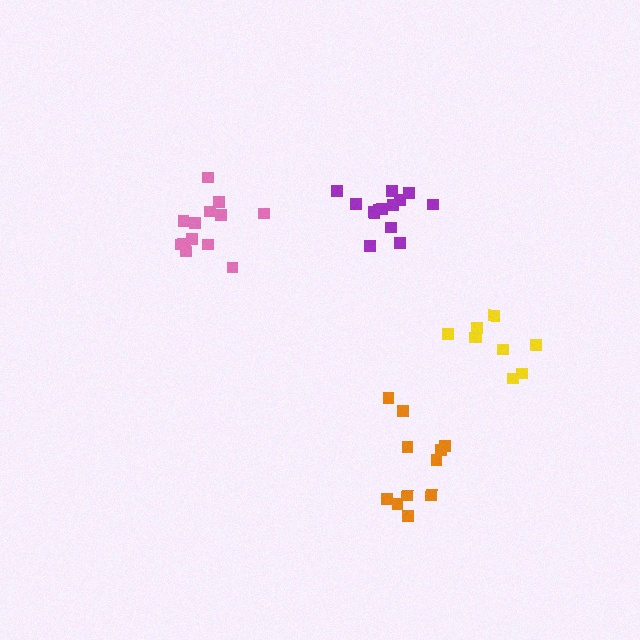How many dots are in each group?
Group 1: 14 dots, Group 2: 9 dots, Group 3: 11 dots, Group 4: 15 dots (49 total).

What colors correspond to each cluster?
The clusters are colored: purple, yellow, orange, pink.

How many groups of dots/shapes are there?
There are 4 groups.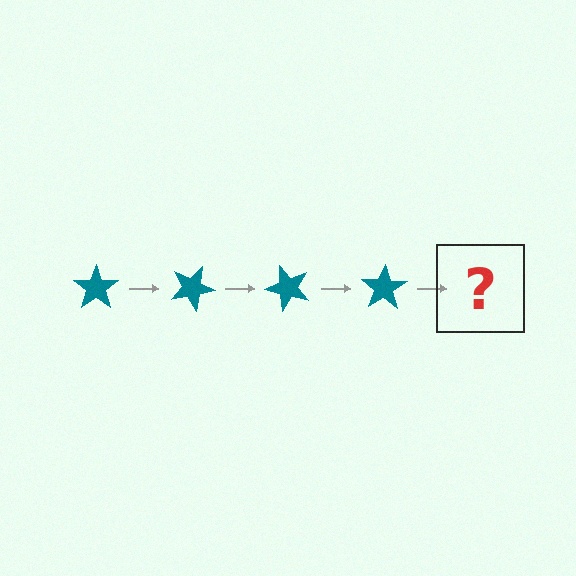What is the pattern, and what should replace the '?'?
The pattern is that the star rotates 25 degrees each step. The '?' should be a teal star rotated 100 degrees.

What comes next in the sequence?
The next element should be a teal star rotated 100 degrees.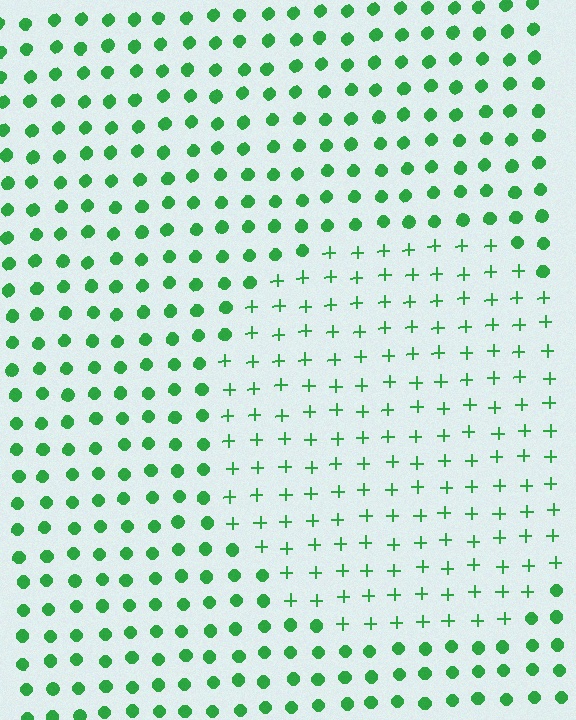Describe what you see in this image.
The image is filled with small green elements arranged in a uniform grid. A circle-shaped region contains plus signs, while the surrounding area contains circles. The boundary is defined purely by the change in element shape.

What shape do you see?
I see a circle.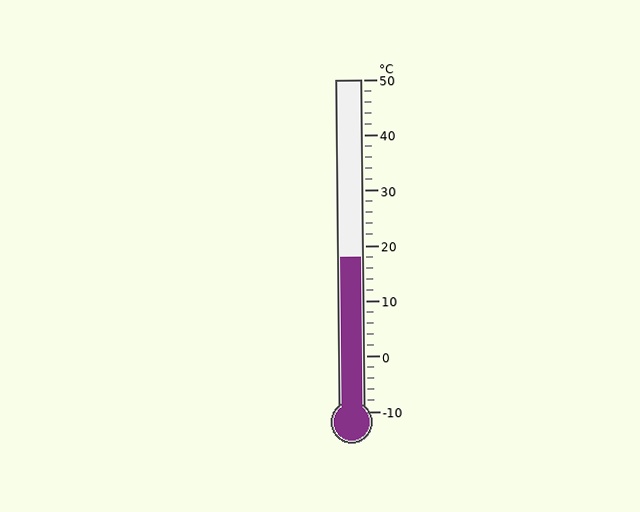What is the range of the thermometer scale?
The thermometer scale ranges from -10°C to 50°C.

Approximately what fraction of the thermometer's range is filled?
The thermometer is filled to approximately 45% of its range.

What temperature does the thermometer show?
The thermometer shows approximately 18°C.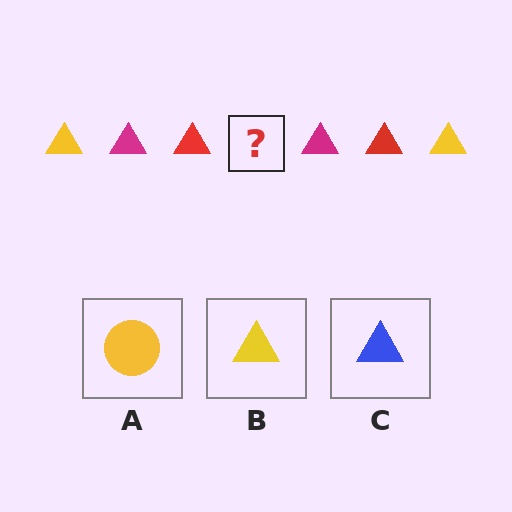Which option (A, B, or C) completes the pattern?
B.